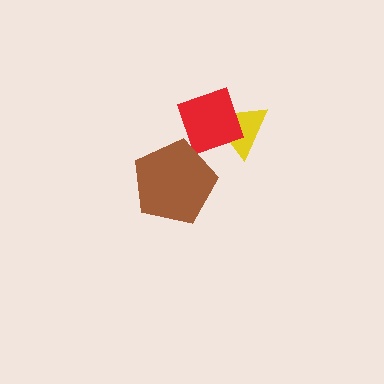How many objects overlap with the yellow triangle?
1 object overlaps with the yellow triangle.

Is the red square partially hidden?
No, no other shape covers it.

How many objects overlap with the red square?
1 object overlaps with the red square.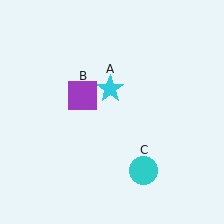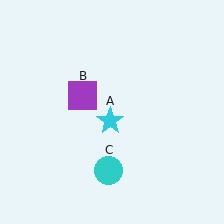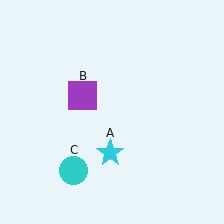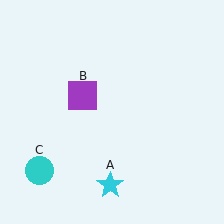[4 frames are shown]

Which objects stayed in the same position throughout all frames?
Purple square (object B) remained stationary.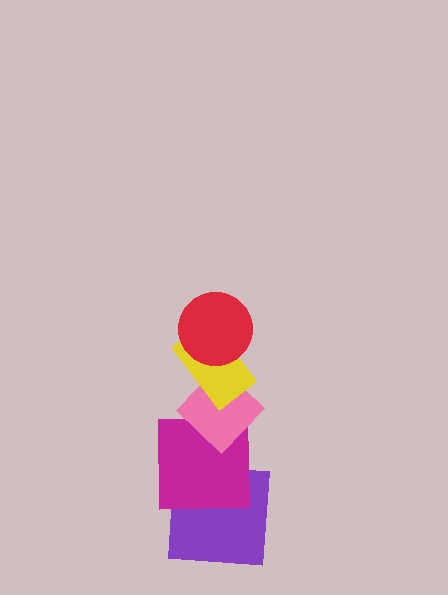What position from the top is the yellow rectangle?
The yellow rectangle is 2nd from the top.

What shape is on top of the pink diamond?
The yellow rectangle is on top of the pink diamond.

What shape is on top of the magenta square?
The pink diamond is on top of the magenta square.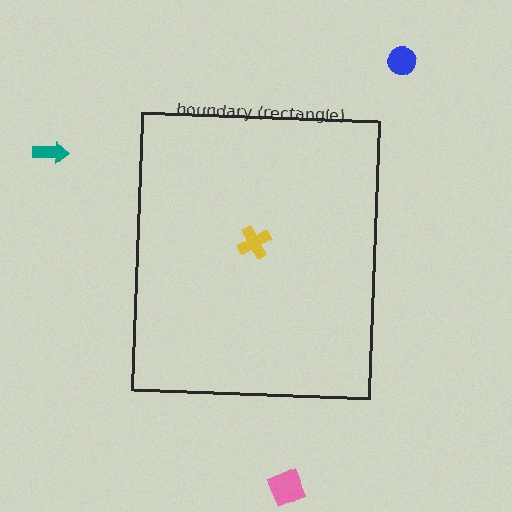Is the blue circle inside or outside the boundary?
Outside.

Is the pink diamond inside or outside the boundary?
Outside.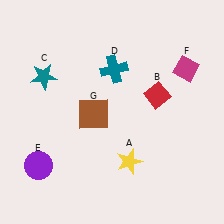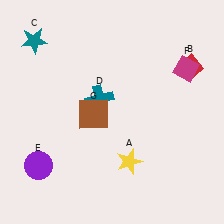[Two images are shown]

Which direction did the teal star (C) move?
The teal star (C) moved up.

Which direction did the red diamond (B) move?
The red diamond (B) moved right.